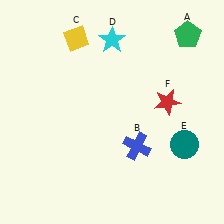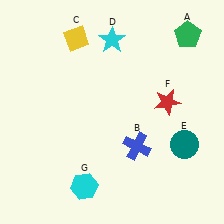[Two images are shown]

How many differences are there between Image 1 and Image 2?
There is 1 difference between the two images.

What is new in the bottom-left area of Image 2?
A cyan hexagon (G) was added in the bottom-left area of Image 2.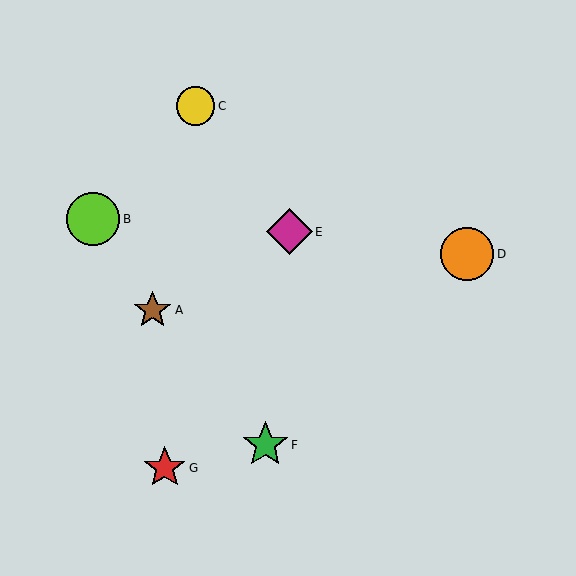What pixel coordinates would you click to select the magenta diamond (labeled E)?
Click at (289, 232) to select the magenta diamond E.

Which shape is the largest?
The orange circle (labeled D) is the largest.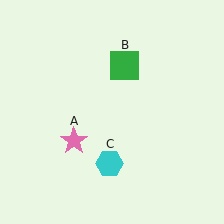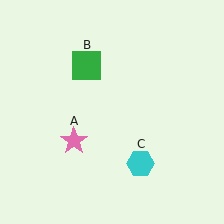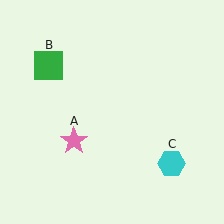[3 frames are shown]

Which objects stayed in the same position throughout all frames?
Pink star (object A) remained stationary.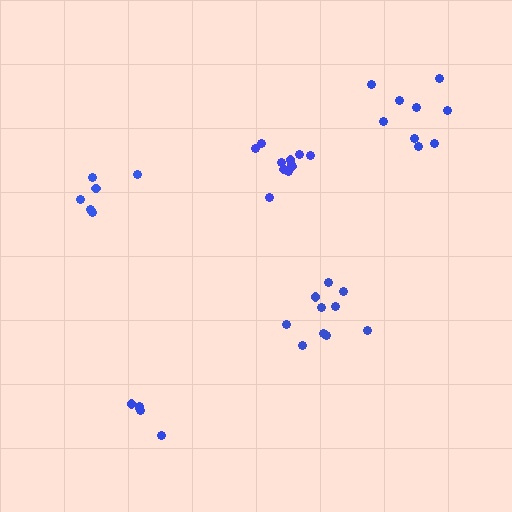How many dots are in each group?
Group 1: 10 dots, Group 2: 11 dots, Group 3: 5 dots, Group 4: 9 dots, Group 5: 6 dots (41 total).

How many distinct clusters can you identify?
There are 5 distinct clusters.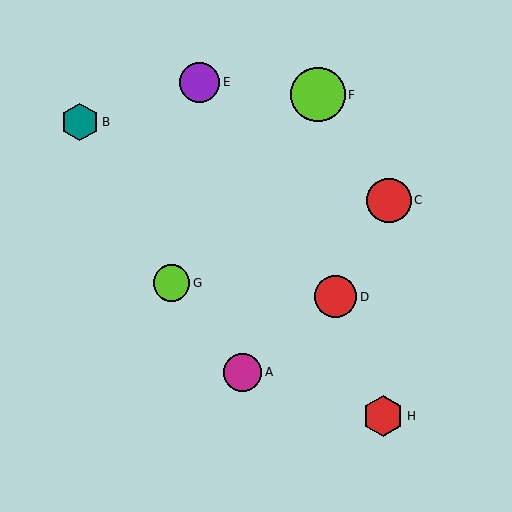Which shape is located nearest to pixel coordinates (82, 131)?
The teal hexagon (labeled B) at (80, 122) is nearest to that location.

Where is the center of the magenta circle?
The center of the magenta circle is at (243, 372).